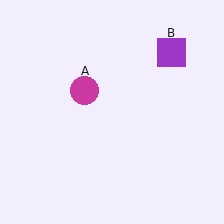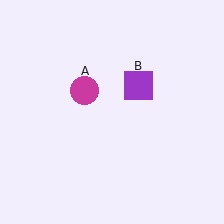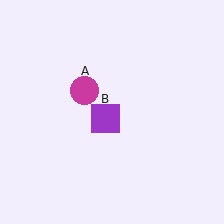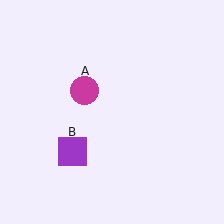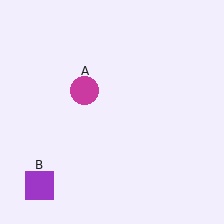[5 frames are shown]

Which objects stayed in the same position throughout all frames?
Magenta circle (object A) remained stationary.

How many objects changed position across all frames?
1 object changed position: purple square (object B).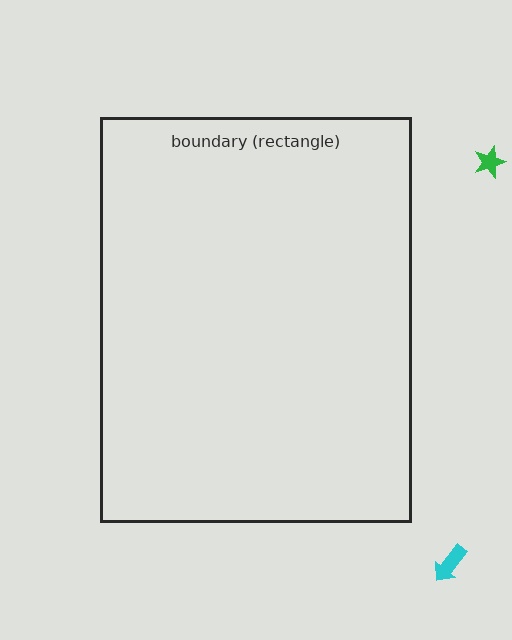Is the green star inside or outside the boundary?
Outside.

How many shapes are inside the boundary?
0 inside, 2 outside.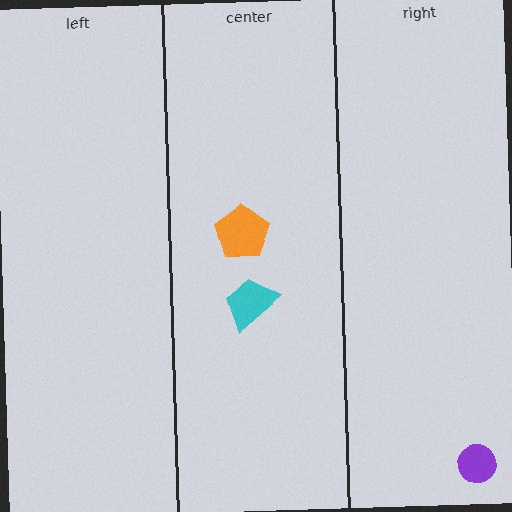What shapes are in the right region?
The purple circle.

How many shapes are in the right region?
1.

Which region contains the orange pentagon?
The center region.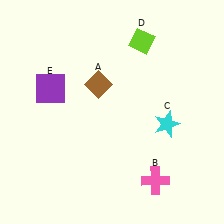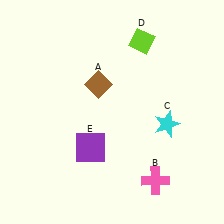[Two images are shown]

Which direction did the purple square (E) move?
The purple square (E) moved down.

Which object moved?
The purple square (E) moved down.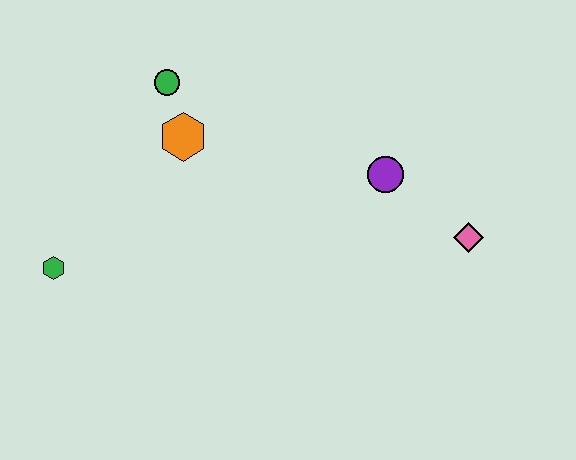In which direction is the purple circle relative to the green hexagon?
The purple circle is to the right of the green hexagon.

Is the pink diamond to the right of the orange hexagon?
Yes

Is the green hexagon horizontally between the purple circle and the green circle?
No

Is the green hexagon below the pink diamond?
Yes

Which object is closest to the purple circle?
The pink diamond is closest to the purple circle.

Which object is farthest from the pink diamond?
The green hexagon is farthest from the pink diamond.